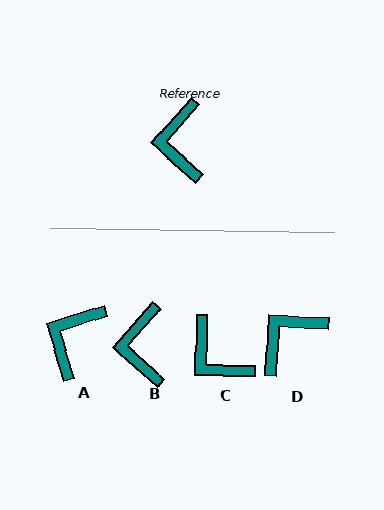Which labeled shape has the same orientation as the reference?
B.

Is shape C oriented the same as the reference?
No, it is off by about 41 degrees.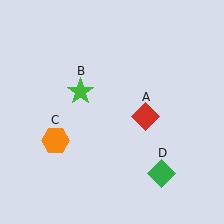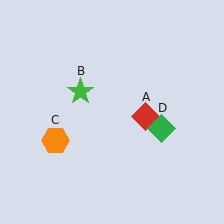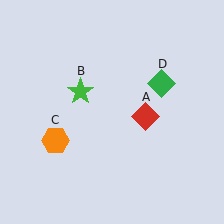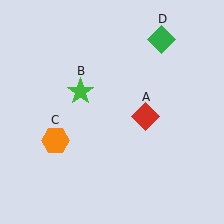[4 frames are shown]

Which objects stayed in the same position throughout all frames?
Red diamond (object A) and green star (object B) and orange hexagon (object C) remained stationary.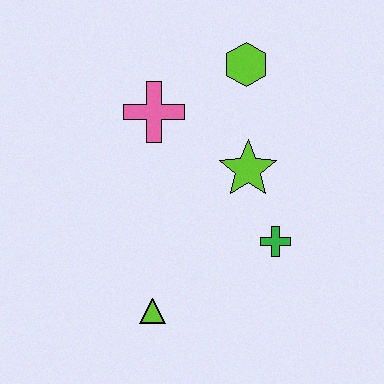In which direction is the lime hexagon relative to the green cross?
The lime hexagon is above the green cross.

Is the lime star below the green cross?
No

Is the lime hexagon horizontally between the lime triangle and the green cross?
Yes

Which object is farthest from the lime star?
The lime triangle is farthest from the lime star.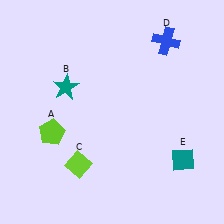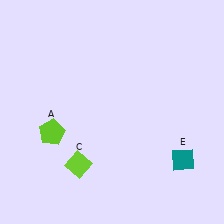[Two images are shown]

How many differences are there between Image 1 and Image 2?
There are 2 differences between the two images.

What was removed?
The teal star (B), the blue cross (D) were removed in Image 2.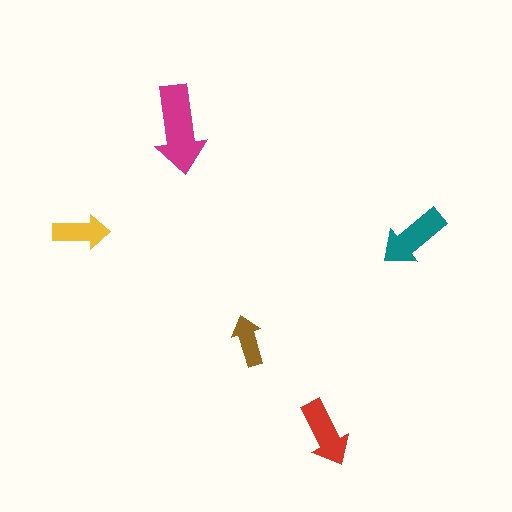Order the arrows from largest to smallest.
the magenta one, the teal one, the red one, the yellow one, the brown one.